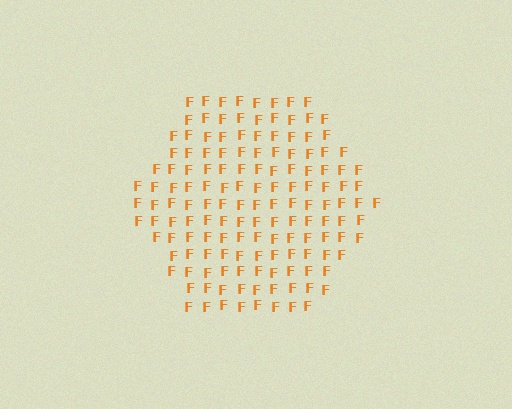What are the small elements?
The small elements are letter F's.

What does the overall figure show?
The overall figure shows a hexagon.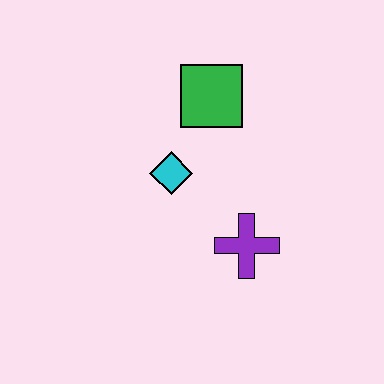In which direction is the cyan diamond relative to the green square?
The cyan diamond is below the green square.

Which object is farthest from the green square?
The purple cross is farthest from the green square.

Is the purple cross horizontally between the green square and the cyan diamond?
No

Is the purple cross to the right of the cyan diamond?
Yes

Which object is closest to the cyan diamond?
The green square is closest to the cyan diamond.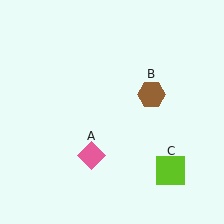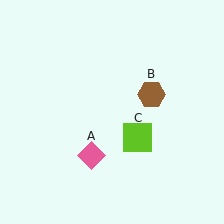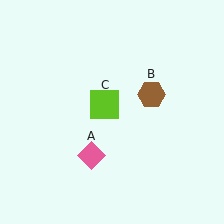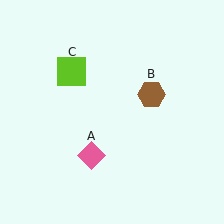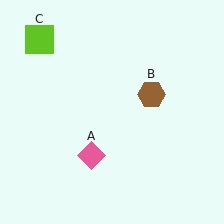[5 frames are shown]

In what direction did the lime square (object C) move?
The lime square (object C) moved up and to the left.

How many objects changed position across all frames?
1 object changed position: lime square (object C).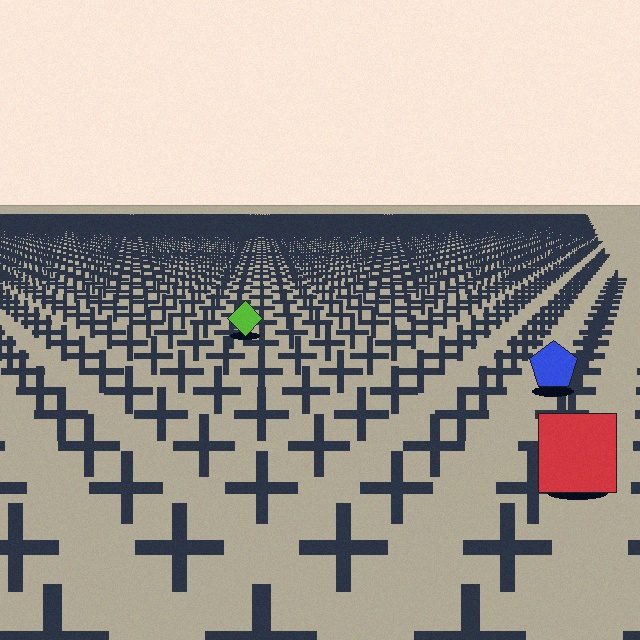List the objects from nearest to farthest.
From nearest to farthest: the red square, the blue pentagon, the lime diamond.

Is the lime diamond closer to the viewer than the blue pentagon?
No. The blue pentagon is closer — you can tell from the texture gradient: the ground texture is coarser near it.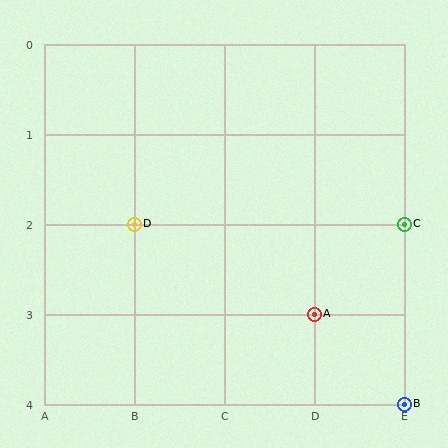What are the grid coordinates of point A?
Point A is at grid coordinates (D, 3).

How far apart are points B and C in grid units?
Points B and C are 2 rows apart.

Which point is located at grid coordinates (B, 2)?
Point D is at (B, 2).